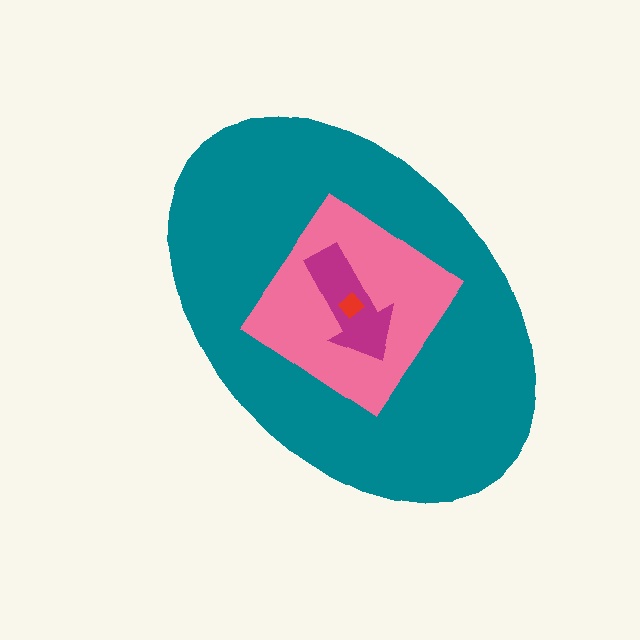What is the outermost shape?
The teal ellipse.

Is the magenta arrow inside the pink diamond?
Yes.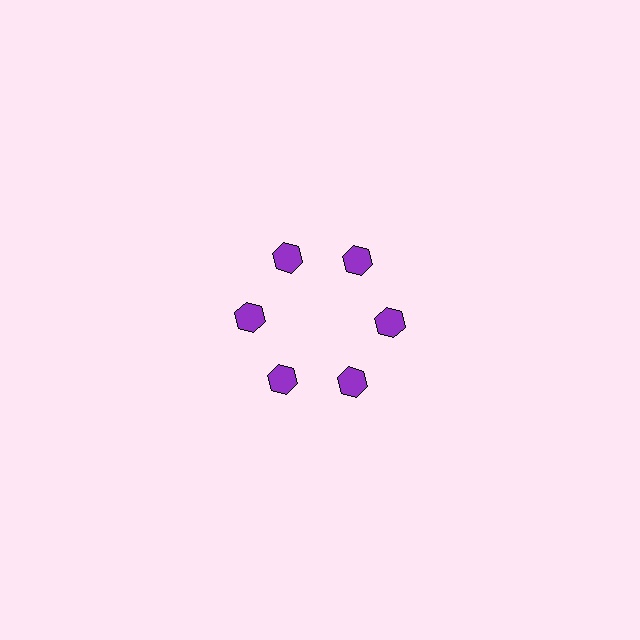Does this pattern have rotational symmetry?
Yes, this pattern has 6-fold rotational symmetry. It looks the same after rotating 60 degrees around the center.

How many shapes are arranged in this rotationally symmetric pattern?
There are 6 shapes, arranged in 6 groups of 1.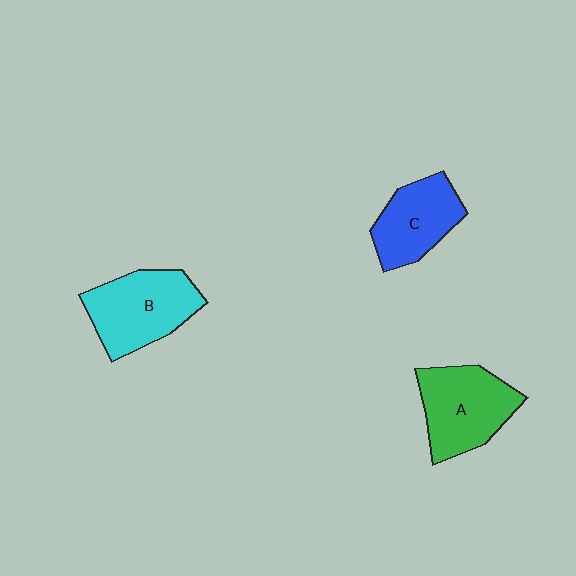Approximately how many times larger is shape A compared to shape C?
Approximately 1.2 times.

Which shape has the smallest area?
Shape C (blue).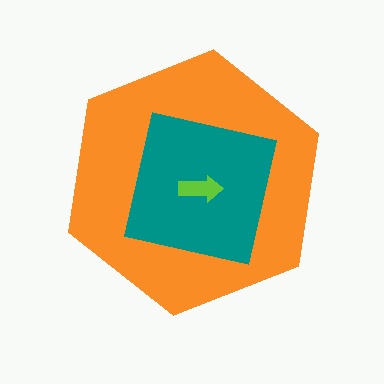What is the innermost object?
The lime arrow.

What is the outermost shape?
The orange hexagon.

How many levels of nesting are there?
3.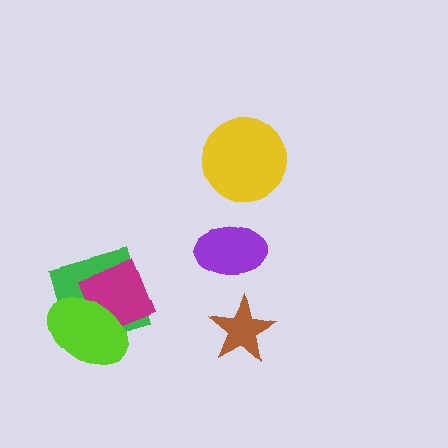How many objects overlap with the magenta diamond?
2 objects overlap with the magenta diamond.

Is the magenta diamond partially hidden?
Yes, it is partially covered by another shape.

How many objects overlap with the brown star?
0 objects overlap with the brown star.